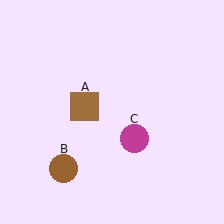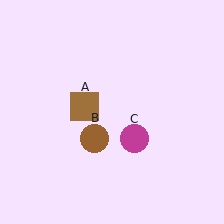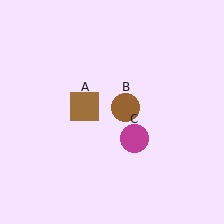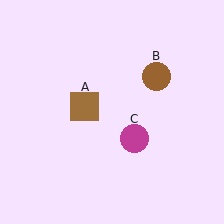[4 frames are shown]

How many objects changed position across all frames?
1 object changed position: brown circle (object B).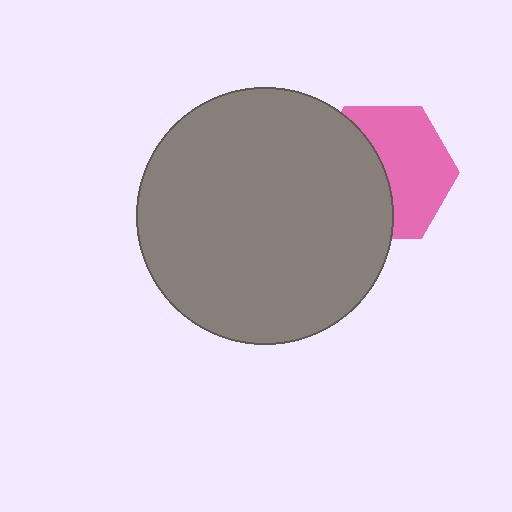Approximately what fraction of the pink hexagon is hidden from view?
Roughly 47% of the pink hexagon is hidden behind the gray circle.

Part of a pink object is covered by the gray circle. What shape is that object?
It is a hexagon.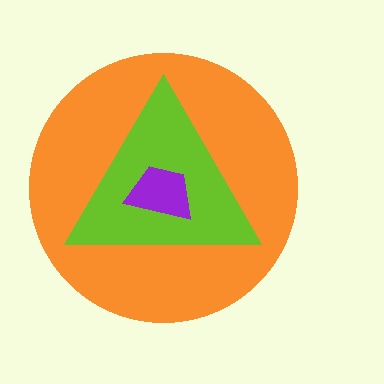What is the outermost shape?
The orange circle.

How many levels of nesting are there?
3.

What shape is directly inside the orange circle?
The lime triangle.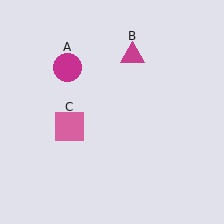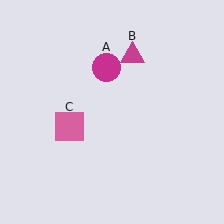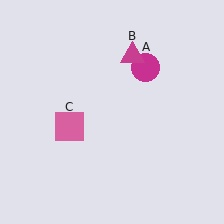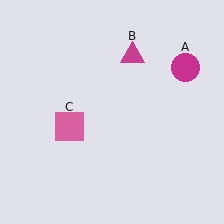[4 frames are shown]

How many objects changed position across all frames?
1 object changed position: magenta circle (object A).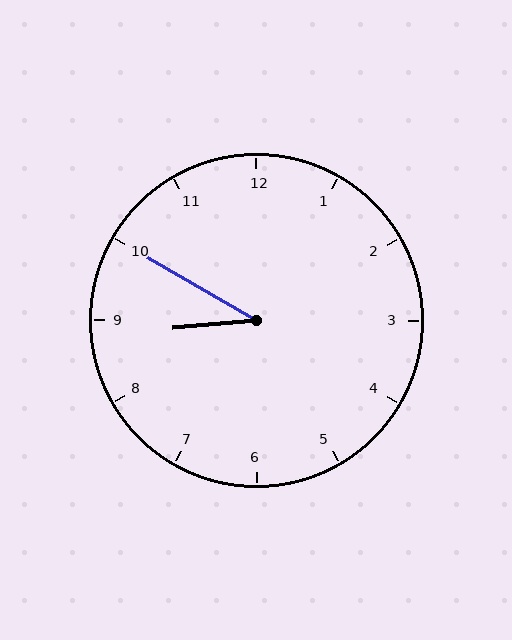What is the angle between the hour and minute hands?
Approximately 35 degrees.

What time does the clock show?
8:50.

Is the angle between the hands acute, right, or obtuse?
It is acute.